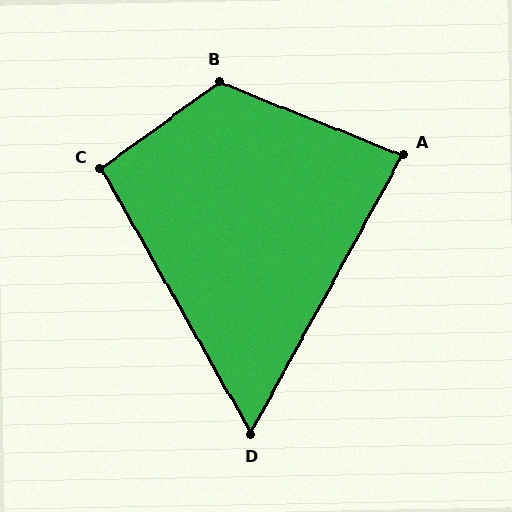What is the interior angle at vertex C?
Approximately 97 degrees (obtuse).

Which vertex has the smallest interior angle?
D, at approximately 58 degrees.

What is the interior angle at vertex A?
Approximately 83 degrees (acute).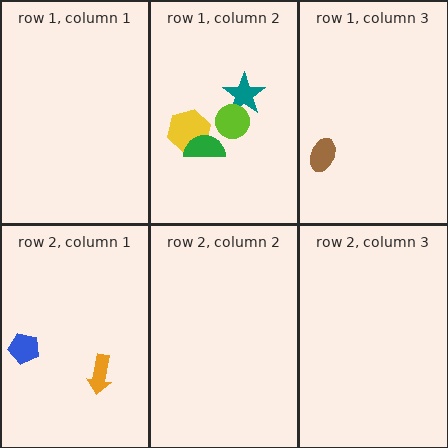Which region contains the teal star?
The row 1, column 2 region.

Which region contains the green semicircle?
The row 1, column 2 region.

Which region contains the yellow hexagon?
The row 1, column 2 region.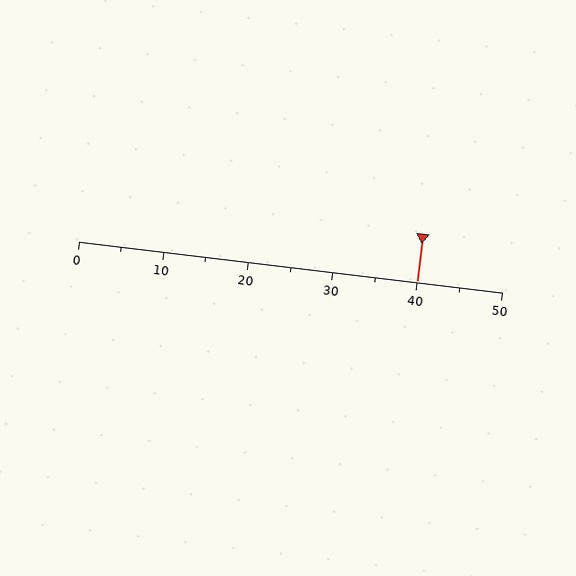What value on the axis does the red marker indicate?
The marker indicates approximately 40.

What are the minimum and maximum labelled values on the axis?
The axis runs from 0 to 50.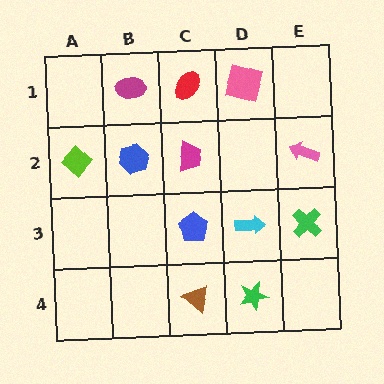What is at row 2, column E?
A pink arrow.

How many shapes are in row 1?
3 shapes.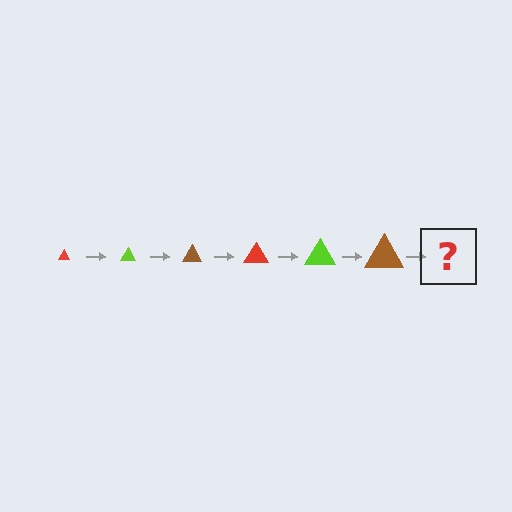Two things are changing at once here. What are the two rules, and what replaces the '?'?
The two rules are that the triangle grows larger each step and the color cycles through red, lime, and brown. The '?' should be a red triangle, larger than the previous one.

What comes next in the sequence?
The next element should be a red triangle, larger than the previous one.